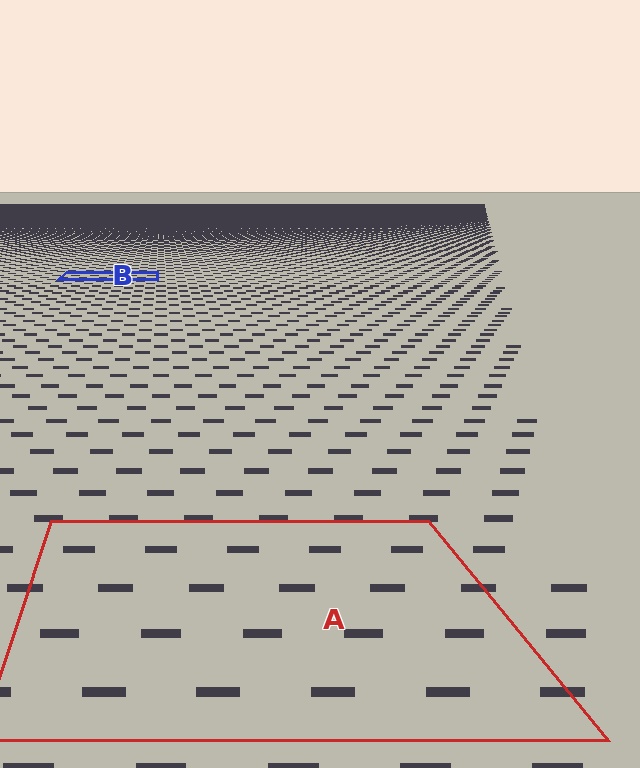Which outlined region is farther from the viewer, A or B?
Region B is farther from the viewer — the texture elements inside it appear smaller and more densely packed.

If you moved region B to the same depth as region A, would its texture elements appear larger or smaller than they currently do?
They would appear larger. At a closer depth, the same texture elements are projected at a bigger on-screen size.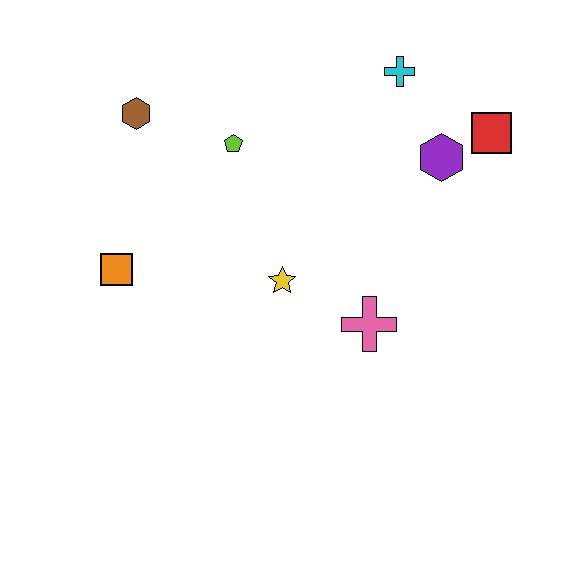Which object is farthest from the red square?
The orange square is farthest from the red square.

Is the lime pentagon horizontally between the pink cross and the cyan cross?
No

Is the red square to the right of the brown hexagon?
Yes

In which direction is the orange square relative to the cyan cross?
The orange square is to the left of the cyan cross.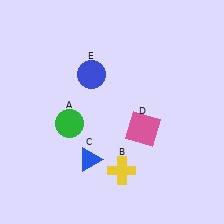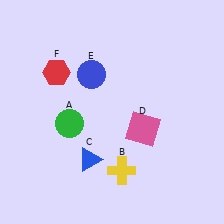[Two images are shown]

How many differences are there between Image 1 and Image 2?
There is 1 difference between the two images.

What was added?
A red hexagon (F) was added in Image 2.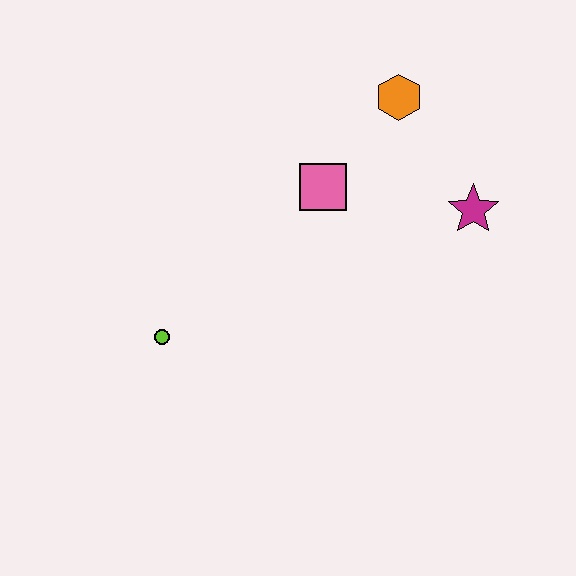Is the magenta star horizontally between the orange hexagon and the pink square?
No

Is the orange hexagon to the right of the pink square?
Yes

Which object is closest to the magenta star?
The orange hexagon is closest to the magenta star.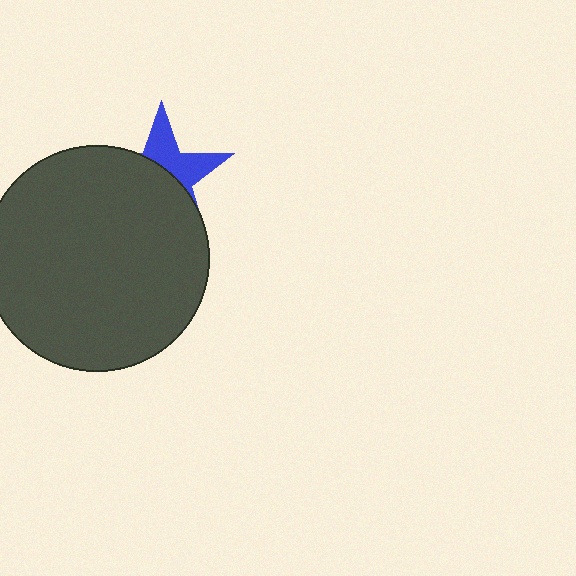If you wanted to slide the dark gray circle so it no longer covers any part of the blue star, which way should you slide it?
Slide it down — that is the most direct way to separate the two shapes.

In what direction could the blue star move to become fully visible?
The blue star could move up. That would shift it out from behind the dark gray circle entirely.